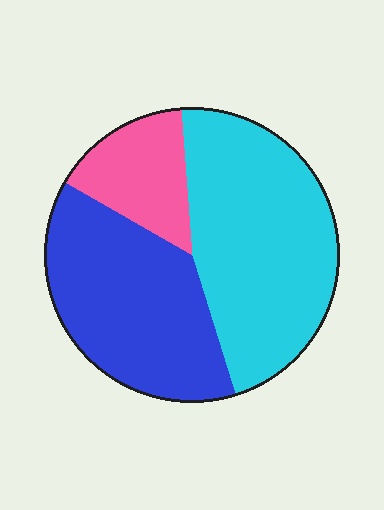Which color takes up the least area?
Pink, at roughly 15%.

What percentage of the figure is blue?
Blue takes up about three eighths (3/8) of the figure.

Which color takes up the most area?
Cyan, at roughly 45%.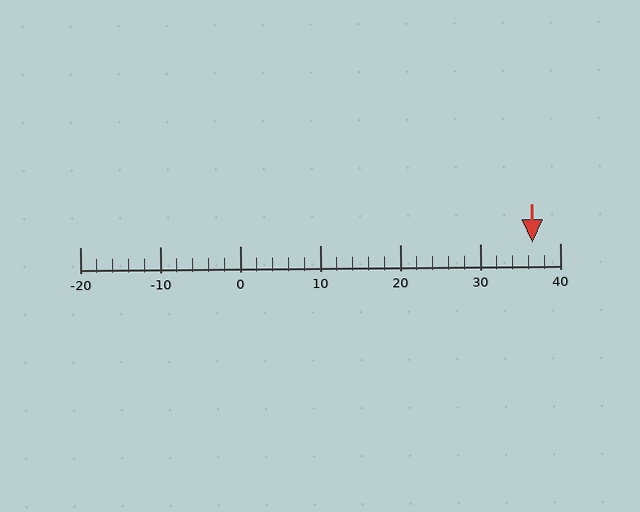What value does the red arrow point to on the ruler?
The red arrow points to approximately 36.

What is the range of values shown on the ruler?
The ruler shows values from -20 to 40.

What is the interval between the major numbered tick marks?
The major tick marks are spaced 10 units apart.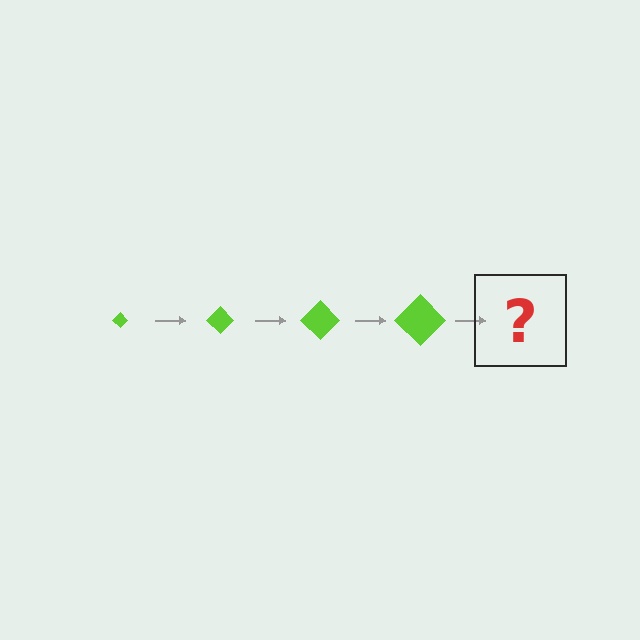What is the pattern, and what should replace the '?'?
The pattern is that the diamond gets progressively larger each step. The '?' should be a lime diamond, larger than the previous one.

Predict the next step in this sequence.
The next step is a lime diamond, larger than the previous one.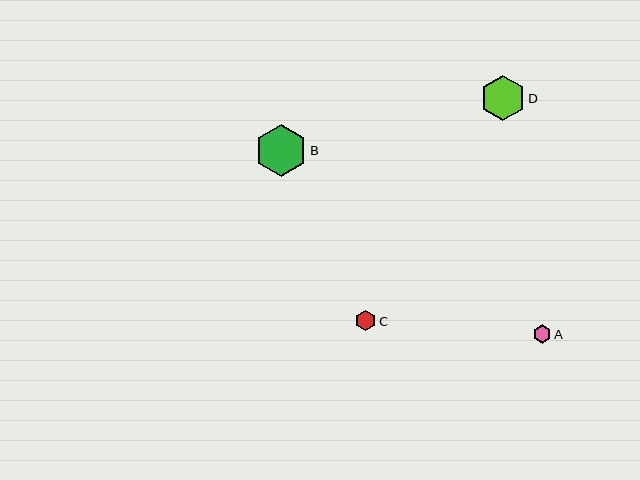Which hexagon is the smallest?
Hexagon A is the smallest with a size of approximately 18 pixels.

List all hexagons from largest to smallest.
From largest to smallest: B, D, C, A.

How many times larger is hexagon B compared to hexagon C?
Hexagon B is approximately 2.6 times the size of hexagon C.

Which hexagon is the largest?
Hexagon B is the largest with a size of approximately 52 pixels.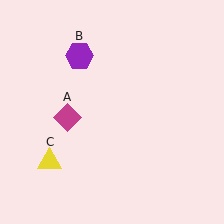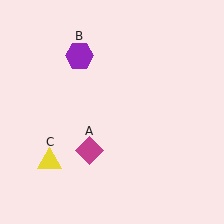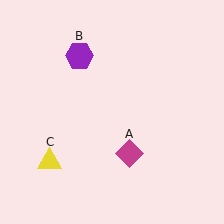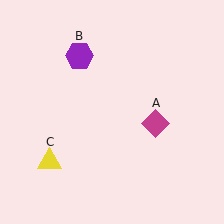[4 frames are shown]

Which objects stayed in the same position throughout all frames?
Purple hexagon (object B) and yellow triangle (object C) remained stationary.